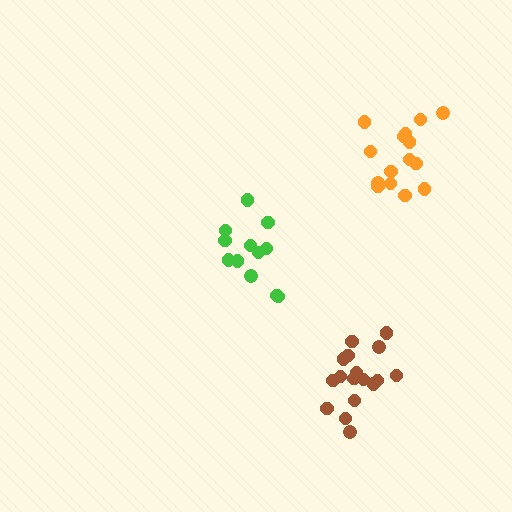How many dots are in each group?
Group 1: 12 dots, Group 2: 15 dots, Group 3: 17 dots (44 total).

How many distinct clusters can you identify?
There are 3 distinct clusters.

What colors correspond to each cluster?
The clusters are colored: green, orange, brown.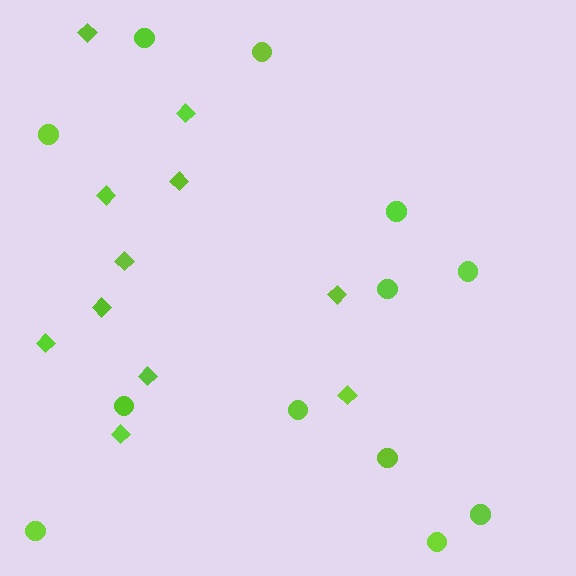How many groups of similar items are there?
There are 2 groups: one group of circles (12) and one group of diamonds (11).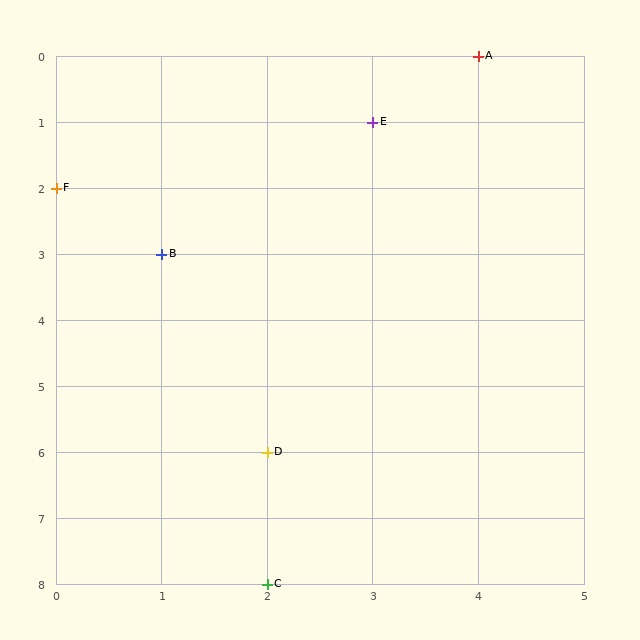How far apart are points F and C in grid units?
Points F and C are 2 columns and 6 rows apart (about 6.3 grid units diagonally).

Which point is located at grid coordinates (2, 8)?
Point C is at (2, 8).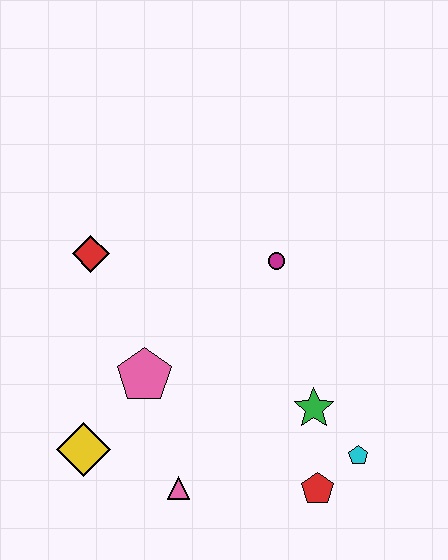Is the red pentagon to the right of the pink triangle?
Yes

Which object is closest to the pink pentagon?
The yellow diamond is closest to the pink pentagon.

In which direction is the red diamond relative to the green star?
The red diamond is to the left of the green star.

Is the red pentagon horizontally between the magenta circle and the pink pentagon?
No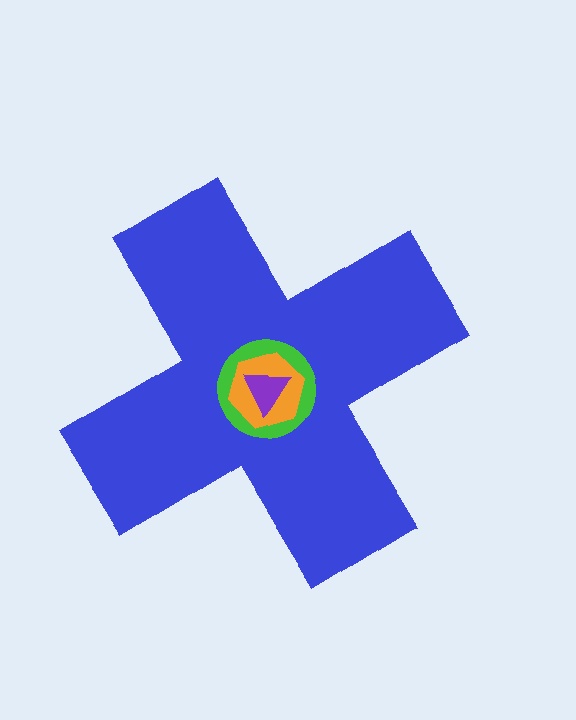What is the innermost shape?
The purple triangle.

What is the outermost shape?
The blue cross.